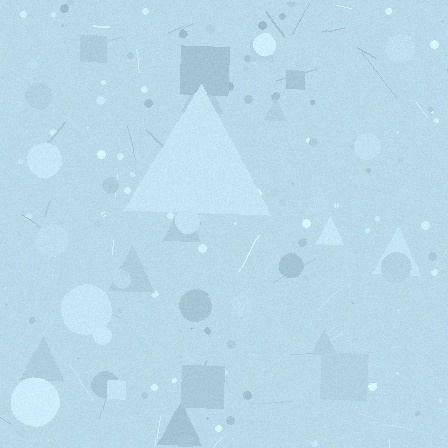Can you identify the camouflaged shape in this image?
The camouflaged shape is a triangle.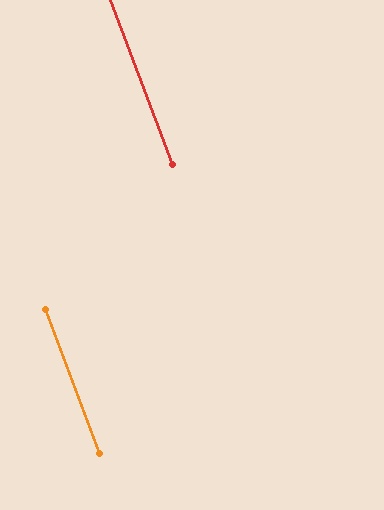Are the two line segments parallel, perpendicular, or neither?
Parallel — their directions differ by only 0.2°.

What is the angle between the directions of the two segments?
Approximately 0 degrees.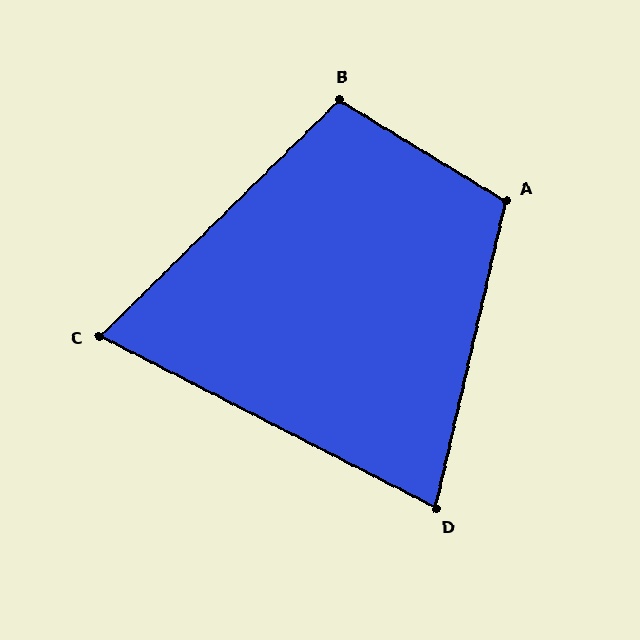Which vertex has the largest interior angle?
A, at approximately 108 degrees.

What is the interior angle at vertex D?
Approximately 76 degrees (acute).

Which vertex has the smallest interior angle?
C, at approximately 72 degrees.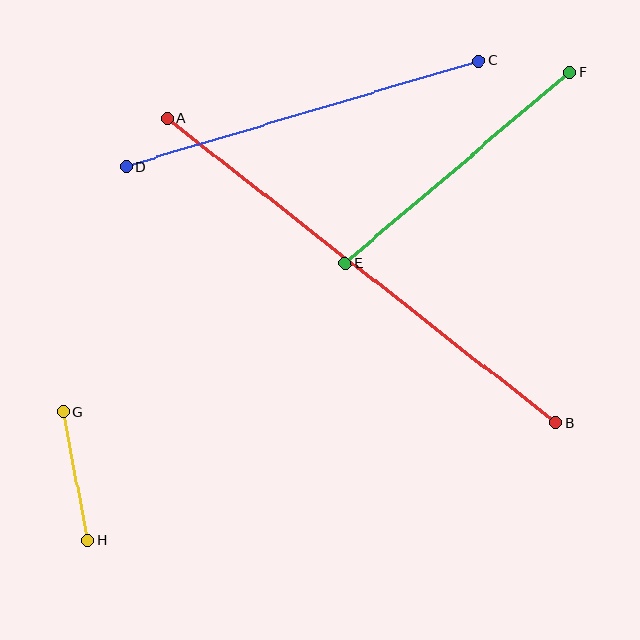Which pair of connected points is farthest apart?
Points A and B are farthest apart.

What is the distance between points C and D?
The distance is approximately 368 pixels.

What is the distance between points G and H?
The distance is approximately 131 pixels.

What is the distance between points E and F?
The distance is approximately 295 pixels.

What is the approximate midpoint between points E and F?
The midpoint is at approximately (457, 167) pixels.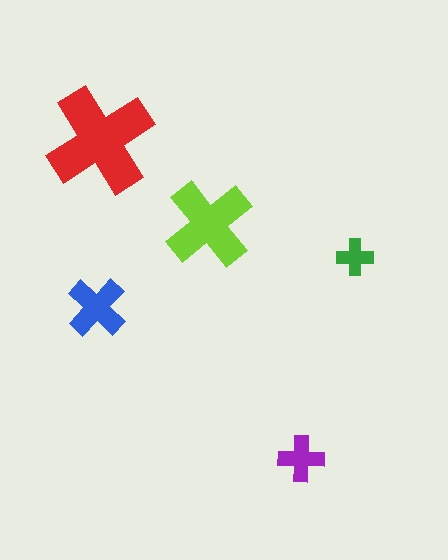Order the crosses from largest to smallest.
the red one, the lime one, the blue one, the purple one, the green one.